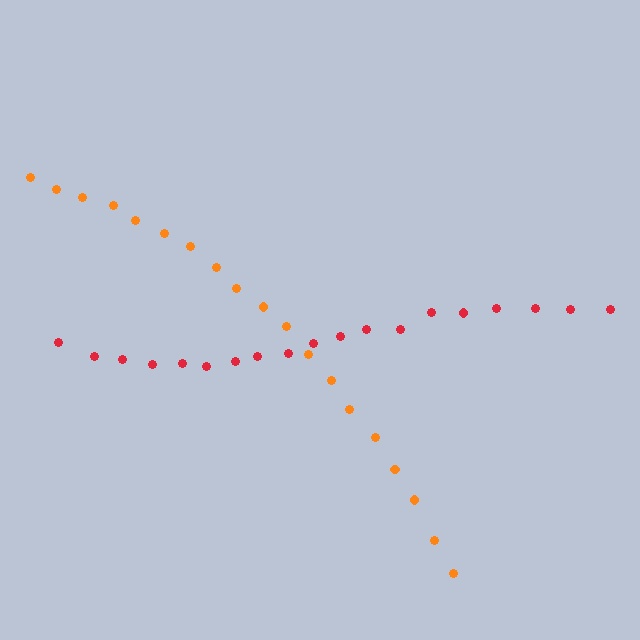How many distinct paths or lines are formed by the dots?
There are 2 distinct paths.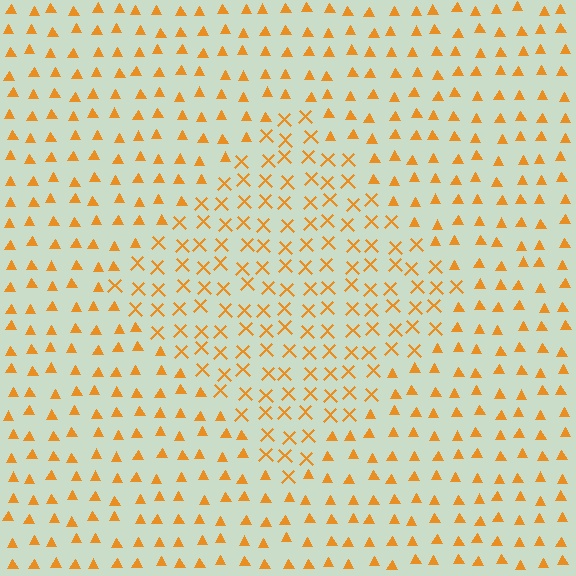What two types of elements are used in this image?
The image uses X marks inside the diamond region and triangles outside it.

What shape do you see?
I see a diamond.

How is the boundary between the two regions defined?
The boundary is defined by a change in element shape: X marks inside vs. triangles outside. All elements share the same color and spacing.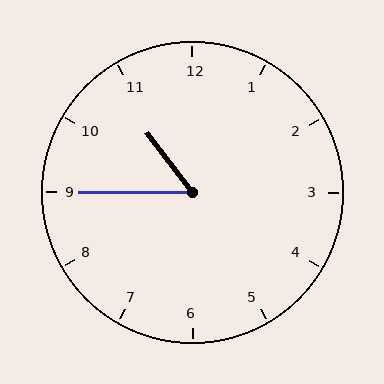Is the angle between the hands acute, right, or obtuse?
It is acute.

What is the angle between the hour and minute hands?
Approximately 52 degrees.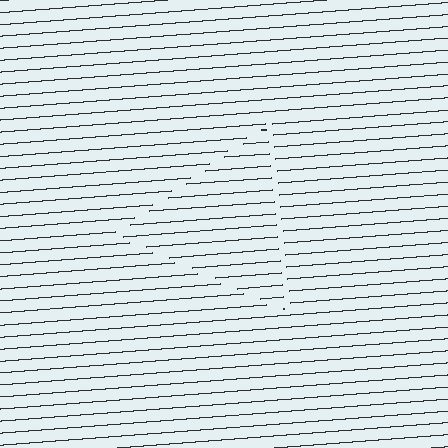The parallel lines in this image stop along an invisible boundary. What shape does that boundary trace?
An illusory triangle. The interior of the shape contains the same grating, shifted by half a period — the contour is defined by the phase discontinuity where line-ends from the inner and outer gratings abut.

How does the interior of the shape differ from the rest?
The interior of the shape contains the same grating, shifted by half a period — the contour is defined by the phase discontinuity where line-ends from the inner and outer gratings abut.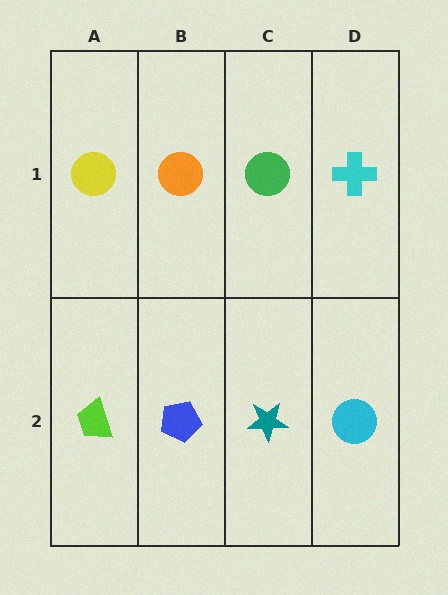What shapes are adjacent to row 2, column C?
A green circle (row 1, column C), a blue pentagon (row 2, column B), a cyan circle (row 2, column D).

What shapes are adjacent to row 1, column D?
A cyan circle (row 2, column D), a green circle (row 1, column C).